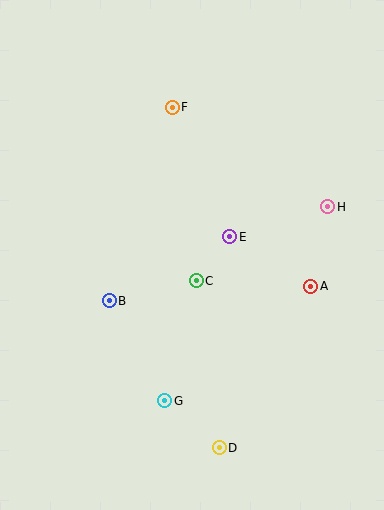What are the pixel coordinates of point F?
Point F is at (172, 107).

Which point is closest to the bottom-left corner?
Point G is closest to the bottom-left corner.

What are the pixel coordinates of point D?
Point D is at (219, 448).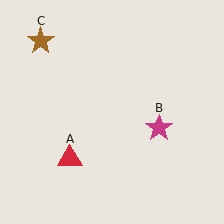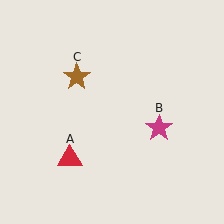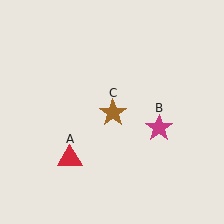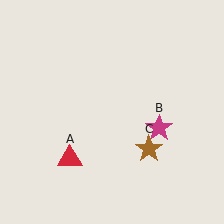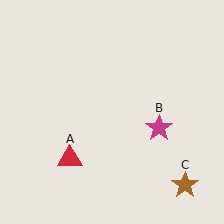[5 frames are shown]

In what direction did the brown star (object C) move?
The brown star (object C) moved down and to the right.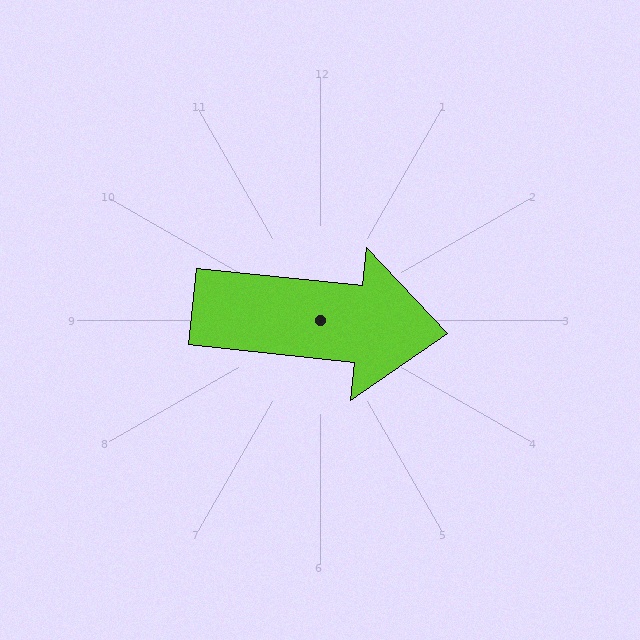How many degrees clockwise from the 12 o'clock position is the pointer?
Approximately 96 degrees.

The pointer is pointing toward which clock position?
Roughly 3 o'clock.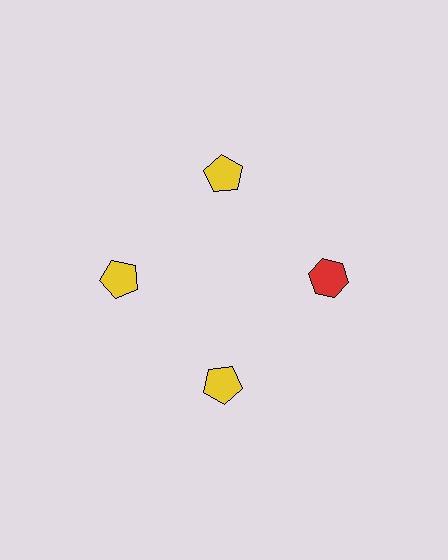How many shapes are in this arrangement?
There are 4 shapes arranged in a ring pattern.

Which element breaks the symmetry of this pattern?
The red hexagon at roughly the 3 o'clock position breaks the symmetry. All other shapes are yellow pentagons.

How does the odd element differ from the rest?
It differs in both color (red instead of yellow) and shape (hexagon instead of pentagon).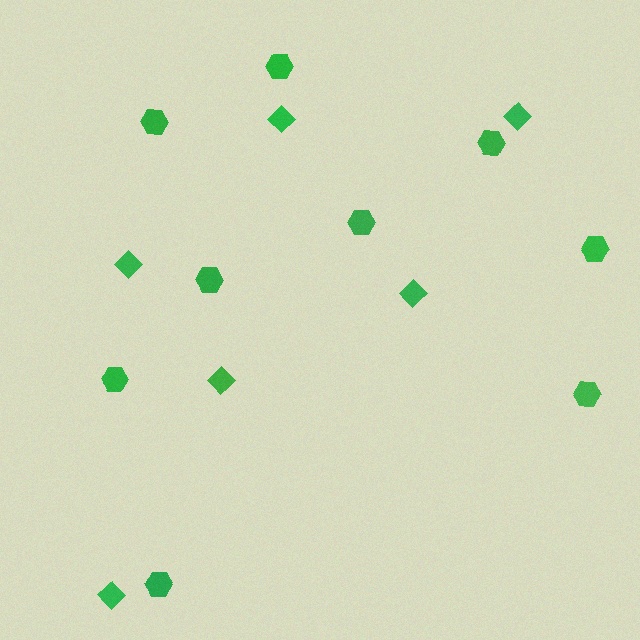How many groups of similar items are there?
There are 2 groups: one group of hexagons (9) and one group of diamonds (6).